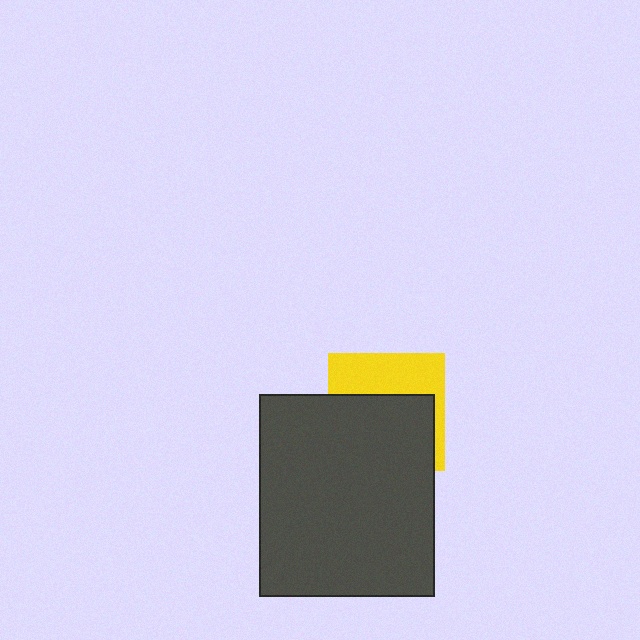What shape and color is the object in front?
The object in front is a dark gray rectangle.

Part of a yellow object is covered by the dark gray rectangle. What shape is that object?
It is a square.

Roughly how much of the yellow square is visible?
A small part of it is visible (roughly 40%).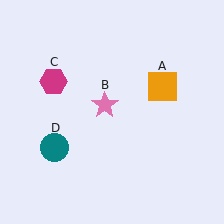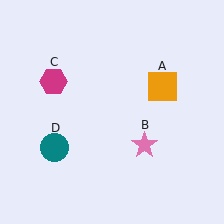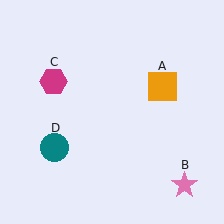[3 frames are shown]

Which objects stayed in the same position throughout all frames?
Orange square (object A) and magenta hexagon (object C) and teal circle (object D) remained stationary.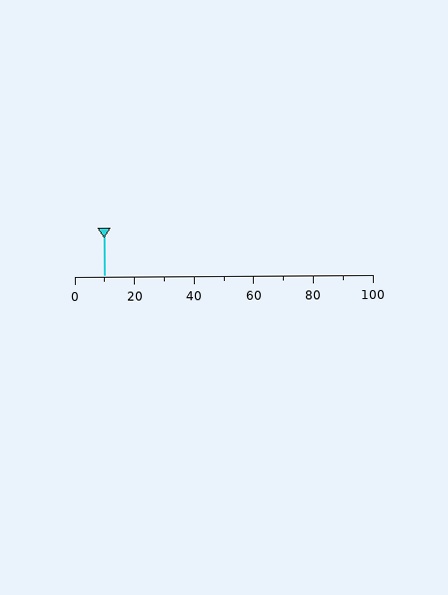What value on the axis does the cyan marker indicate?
The marker indicates approximately 10.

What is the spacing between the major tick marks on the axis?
The major ticks are spaced 20 apart.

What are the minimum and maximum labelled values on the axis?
The axis runs from 0 to 100.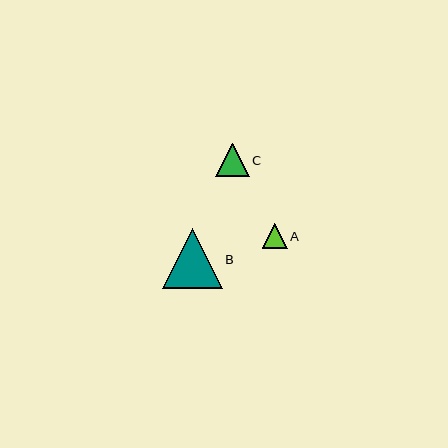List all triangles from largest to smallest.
From largest to smallest: B, C, A.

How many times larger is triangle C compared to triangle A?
Triangle C is approximately 1.3 times the size of triangle A.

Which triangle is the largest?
Triangle B is the largest with a size of approximately 60 pixels.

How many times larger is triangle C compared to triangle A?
Triangle C is approximately 1.3 times the size of triangle A.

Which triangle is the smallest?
Triangle A is the smallest with a size of approximately 25 pixels.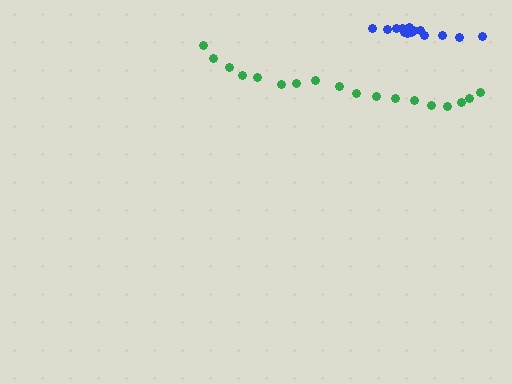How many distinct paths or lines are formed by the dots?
There are 2 distinct paths.